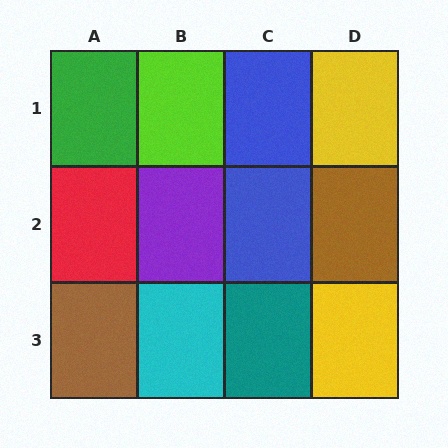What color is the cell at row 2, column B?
Purple.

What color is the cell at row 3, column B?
Cyan.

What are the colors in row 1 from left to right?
Green, lime, blue, yellow.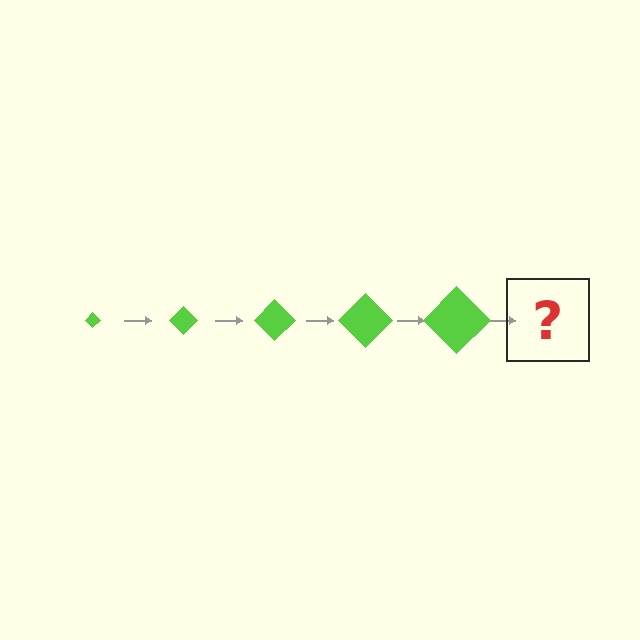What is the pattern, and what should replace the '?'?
The pattern is that the diamond gets progressively larger each step. The '?' should be a lime diamond, larger than the previous one.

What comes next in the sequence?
The next element should be a lime diamond, larger than the previous one.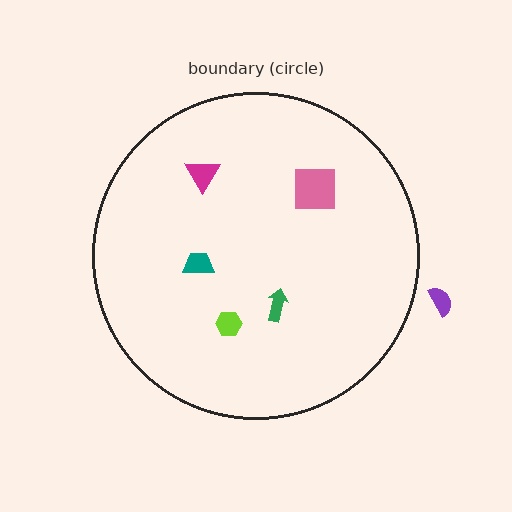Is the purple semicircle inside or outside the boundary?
Outside.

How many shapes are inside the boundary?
5 inside, 1 outside.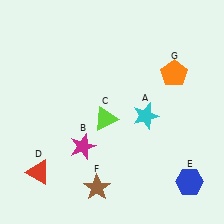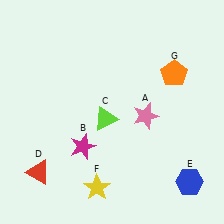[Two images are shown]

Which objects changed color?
A changed from cyan to pink. F changed from brown to yellow.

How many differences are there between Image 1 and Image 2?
There are 2 differences between the two images.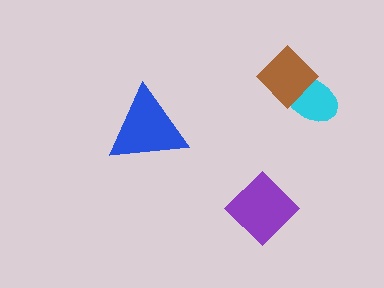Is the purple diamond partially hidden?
No, no other shape covers it.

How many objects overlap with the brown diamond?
1 object overlaps with the brown diamond.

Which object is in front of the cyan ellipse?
The brown diamond is in front of the cyan ellipse.